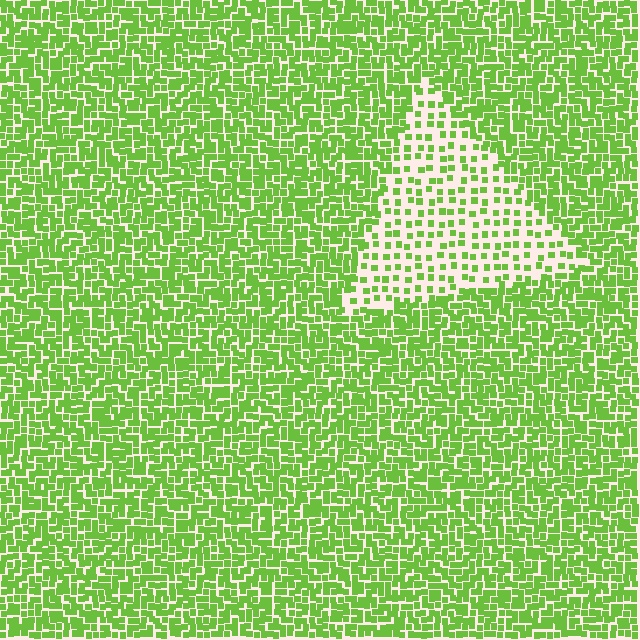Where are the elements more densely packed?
The elements are more densely packed outside the triangle boundary.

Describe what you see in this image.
The image contains small lime elements arranged at two different densities. A triangle-shaped region is visible where the elements are less densely packed than the surrounding area.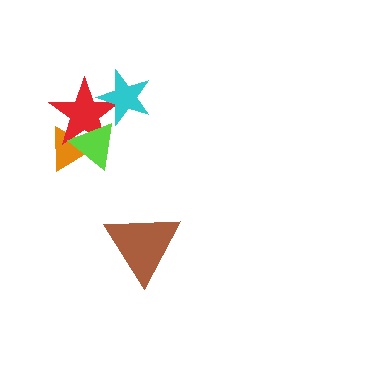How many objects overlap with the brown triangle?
0 objects overlap with the brown triangle.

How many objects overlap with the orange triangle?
2 objects overlap with the orange triangle.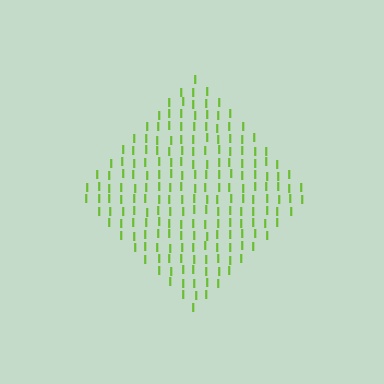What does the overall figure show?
The overall figure shows a diamond.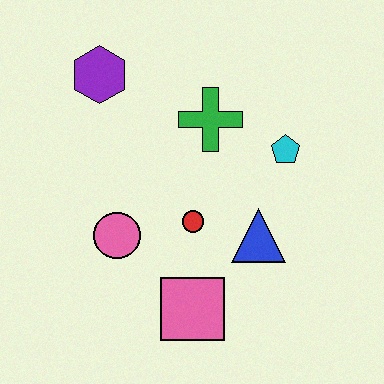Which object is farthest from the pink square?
The purple hexagon is farthest from the pink square.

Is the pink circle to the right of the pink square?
No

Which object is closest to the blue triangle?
The red circle is closest to the blue triangle.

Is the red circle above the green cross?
No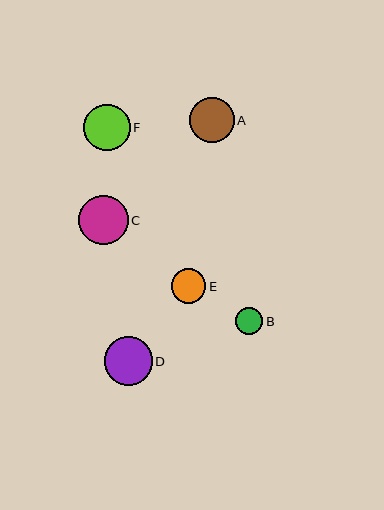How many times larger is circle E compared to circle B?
Circle E is approximately 1.3 times the size of circle B.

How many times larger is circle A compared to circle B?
Circle A is approximately 1.6 times the size of circle B.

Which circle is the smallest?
Circle B is the smallest with a size of approximately 27 pixels.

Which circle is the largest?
Circle C is the largest with a size of approximately 50 pixels.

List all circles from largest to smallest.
From largest to smallest: C, D, F, A, E, B.